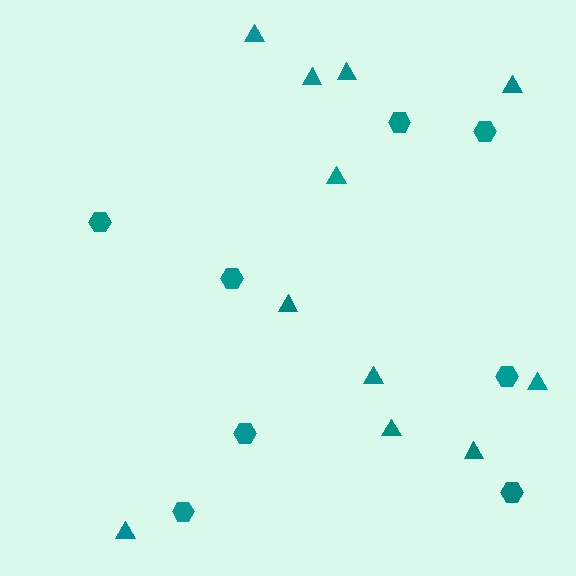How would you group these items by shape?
There are 2 groups: one group of hexagons (8) and one group of triangles (11).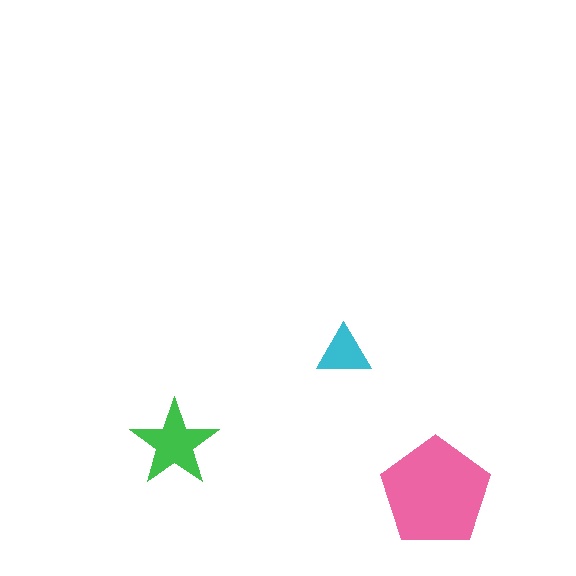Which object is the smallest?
The cyan triangle.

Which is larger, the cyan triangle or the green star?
The green star.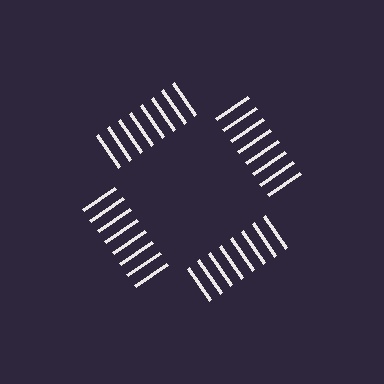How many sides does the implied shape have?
4 sides — the line-ends trace a square.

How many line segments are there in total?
32 — 8 along each of the 4 edges.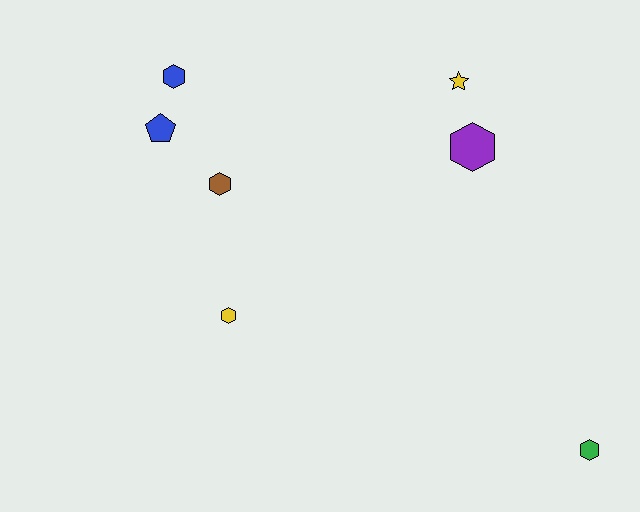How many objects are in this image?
There are 7 objects.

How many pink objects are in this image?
There are no pink objects.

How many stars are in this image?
There is 1 star.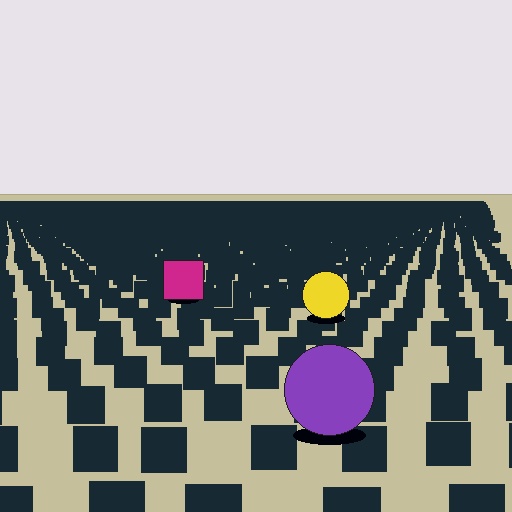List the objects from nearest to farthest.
From nearest to farthest: the purple circle, the yellow circle, the magenta square.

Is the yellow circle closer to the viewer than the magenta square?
Yes. The yellow circle is closer — you can tell from the texture gradient: the ground texture is coarser near it.